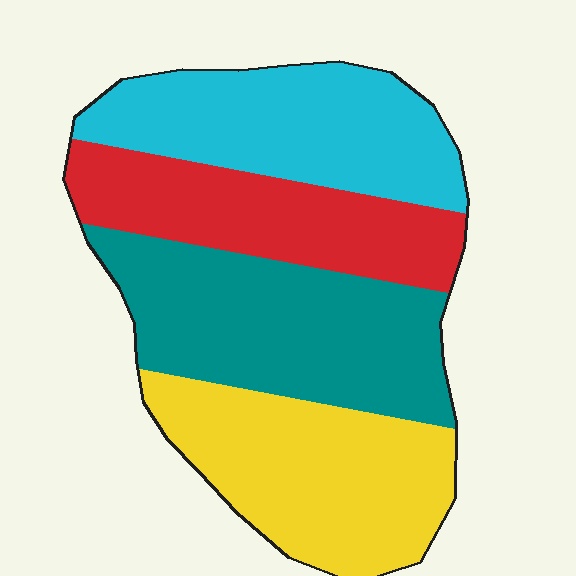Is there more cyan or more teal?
Teal.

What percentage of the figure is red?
Red covers around 20% of the figure.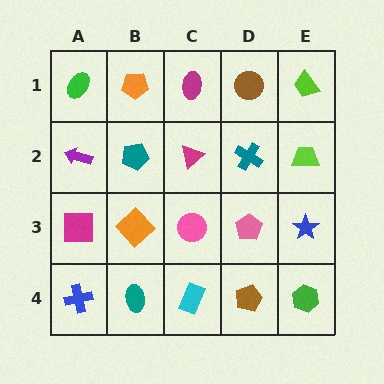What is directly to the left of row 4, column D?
A cyan rectangle.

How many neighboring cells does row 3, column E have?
3.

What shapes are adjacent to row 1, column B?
A teal pentagon (row 2, column B), a green ellipse (row 1, column A), a magenta ellipse (row 1, column C).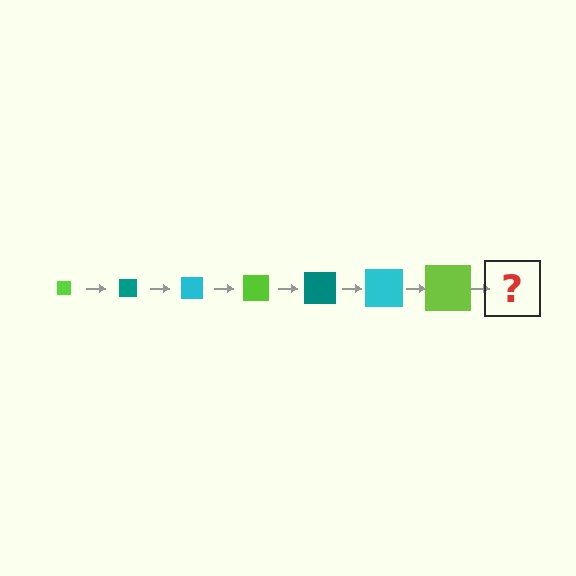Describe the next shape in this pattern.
It should be a teal square, larger than the previous one.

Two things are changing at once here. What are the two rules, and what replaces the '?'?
The two rules are that the square grows larger each step and the color cycles through lime, teal, and cyan. The '?' should be a teal square, larger than the previous one.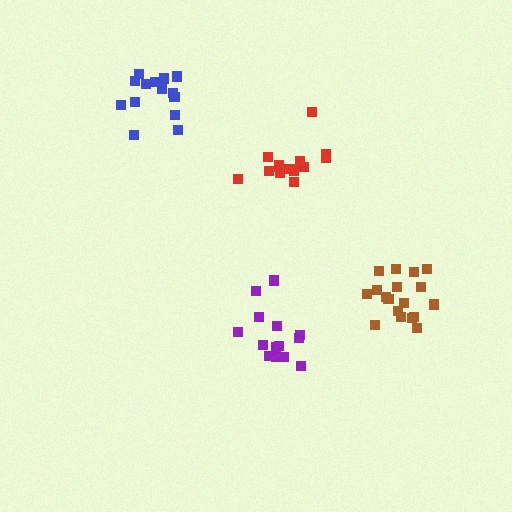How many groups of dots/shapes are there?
There are 4 groups.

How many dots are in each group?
Group 1: 18 dots, Group 2: 14 dots, Group 3: 16 dots, Group 4: 15 dots (63 total).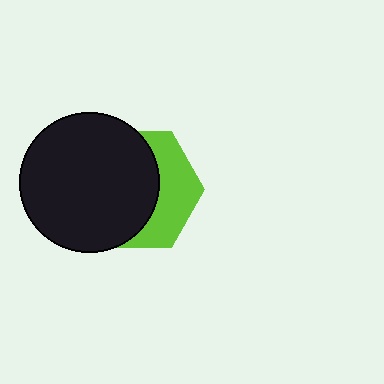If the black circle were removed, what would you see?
You would see the complete lime hexagon.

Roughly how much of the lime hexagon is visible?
A small part of it is visible (roughly 38%).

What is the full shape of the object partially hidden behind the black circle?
The partially hidden object is a lime hexagon.